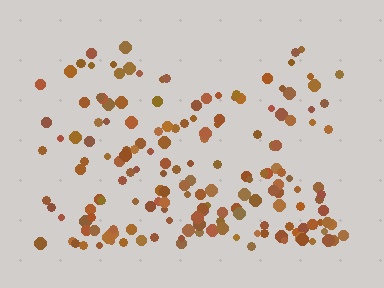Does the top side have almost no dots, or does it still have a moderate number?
Still a moderate number, just noticeably fewer than the bottom.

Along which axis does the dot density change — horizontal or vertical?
Vertical.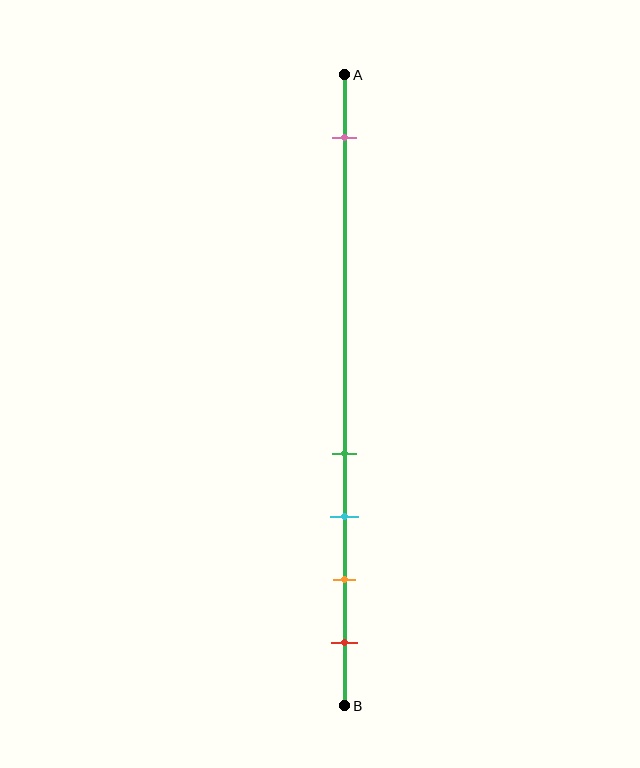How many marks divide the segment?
There are 5 marks dividing the segment.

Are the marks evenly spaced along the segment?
No, the marks are not evenly spaced.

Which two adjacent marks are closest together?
The green and cyan marks are the closest adjacent pair.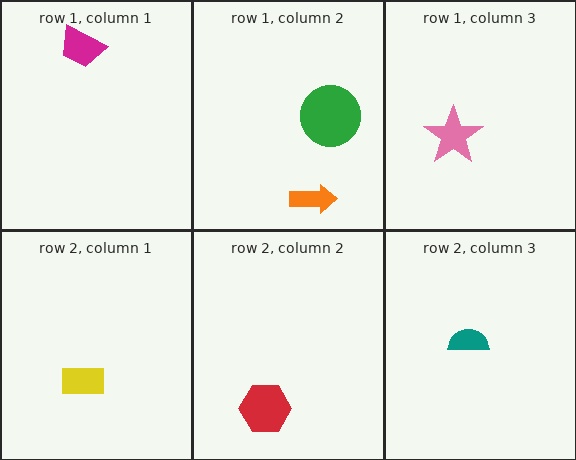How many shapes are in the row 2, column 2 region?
1.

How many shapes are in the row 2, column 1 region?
1.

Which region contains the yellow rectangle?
The row 2, column 1 region.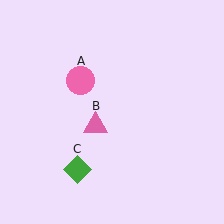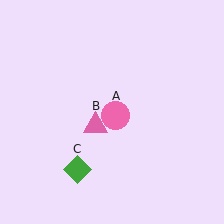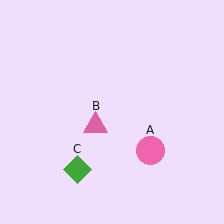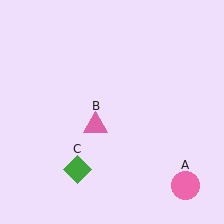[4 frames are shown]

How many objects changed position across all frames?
1 object changed position: pink circle (object A).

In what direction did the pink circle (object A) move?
The pink circle (object A) moved down and to the right.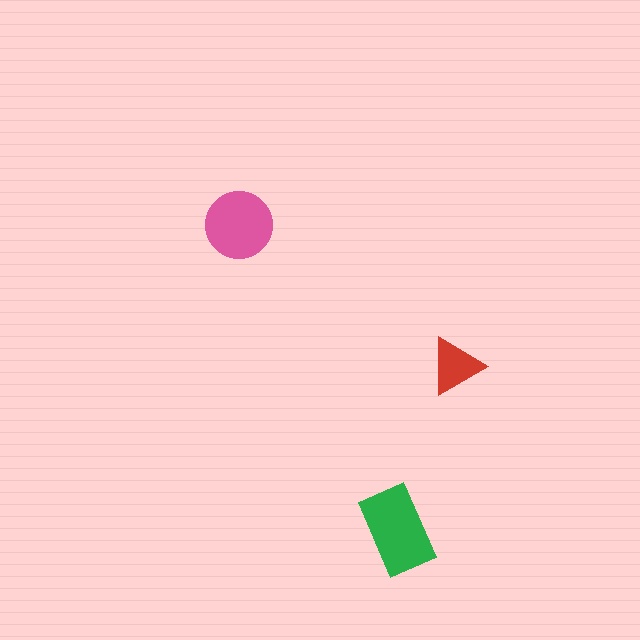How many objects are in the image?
There are 3 objects in the image.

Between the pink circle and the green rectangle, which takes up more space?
The green rectangle.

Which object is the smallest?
The red triangle.